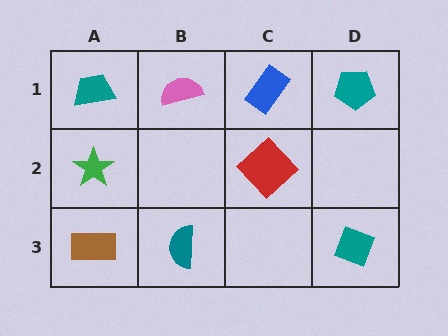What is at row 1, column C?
A blue rectangle.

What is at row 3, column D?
A teal diamond.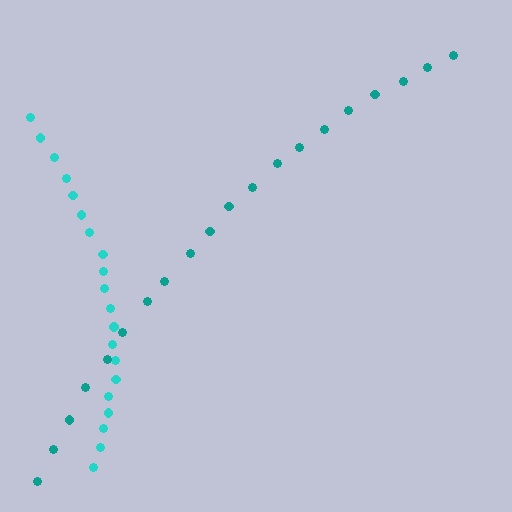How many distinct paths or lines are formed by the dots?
There are 2 distinct paths.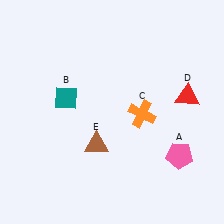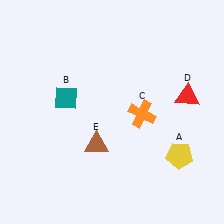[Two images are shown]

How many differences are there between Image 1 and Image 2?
There is 1 difference between the two images.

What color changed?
The pentagon (A) changed from pink in Image 1 to yellow in Image 2.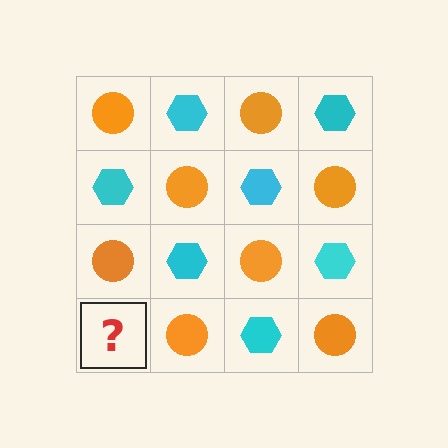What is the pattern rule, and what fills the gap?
The rule is that it alternates orange circle and cyan hexagon in a checkerboard pattern. The gap should be filled with a cyan hexagon.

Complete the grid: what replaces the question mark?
The question mark should be replaced with a cyan hexagon.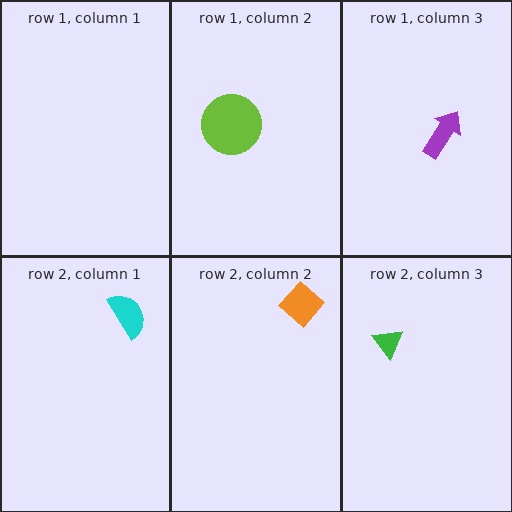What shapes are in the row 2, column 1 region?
The cyan semicircle.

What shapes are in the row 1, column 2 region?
The lime circle.